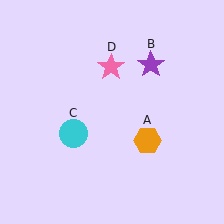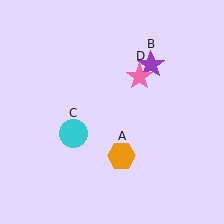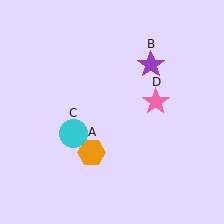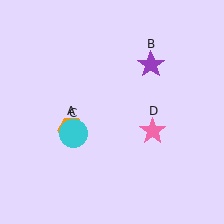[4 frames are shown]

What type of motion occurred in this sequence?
The orange hexagon (object A), pink star (object D) rotated clockwise around the center of the scene.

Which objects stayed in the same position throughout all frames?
Purple star (object B) and cyan circle (object C) remained stationary.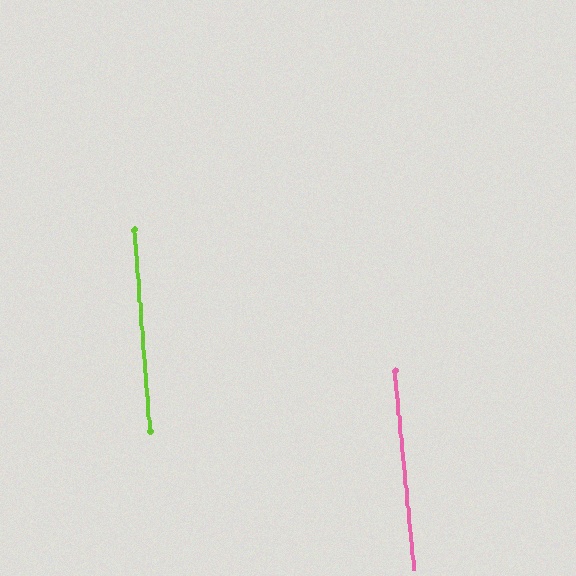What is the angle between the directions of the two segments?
Approximately 1 degree.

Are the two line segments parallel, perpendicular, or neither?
Parallel — their directions differ by only 1.3°.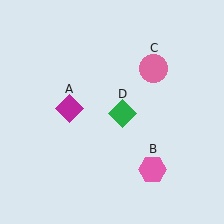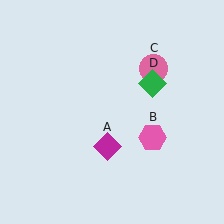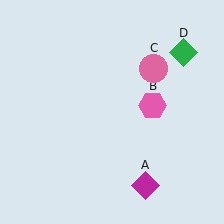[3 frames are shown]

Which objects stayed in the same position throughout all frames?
Pink circle (object C) remained stationary.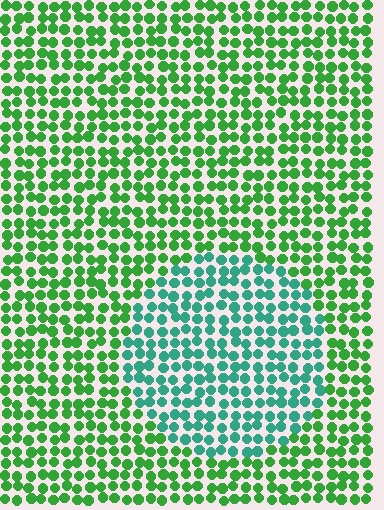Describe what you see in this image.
The image is filled with small green elements in a uniform arrangement. A circle-shaped region is visible where the elements are tinted to a slightly different hue, forming a subtle color boundary.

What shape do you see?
I see a circle.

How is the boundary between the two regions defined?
The boundary is defined purely by a slight shift in hue (about 42 degrees). Spacing, size, and orientation are identical on both sides.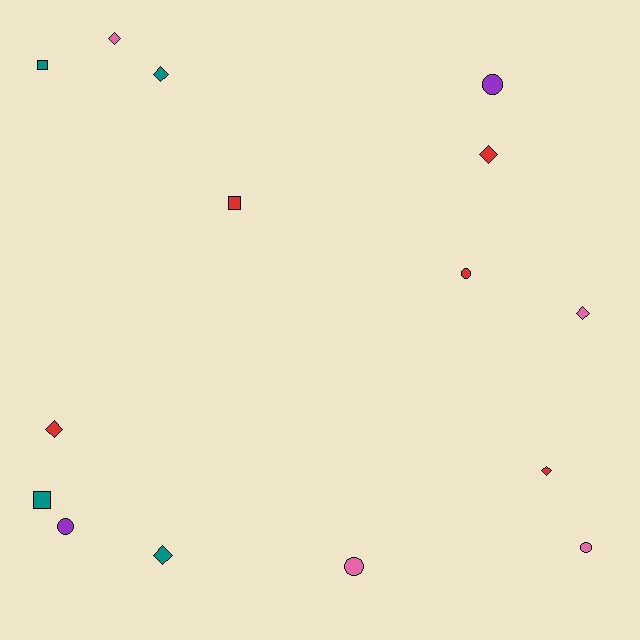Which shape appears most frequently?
Diamond, with 7 objects.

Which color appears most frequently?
Red, with 5 objects.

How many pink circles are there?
There are 2 pink circles.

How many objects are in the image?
There are 15 objects.